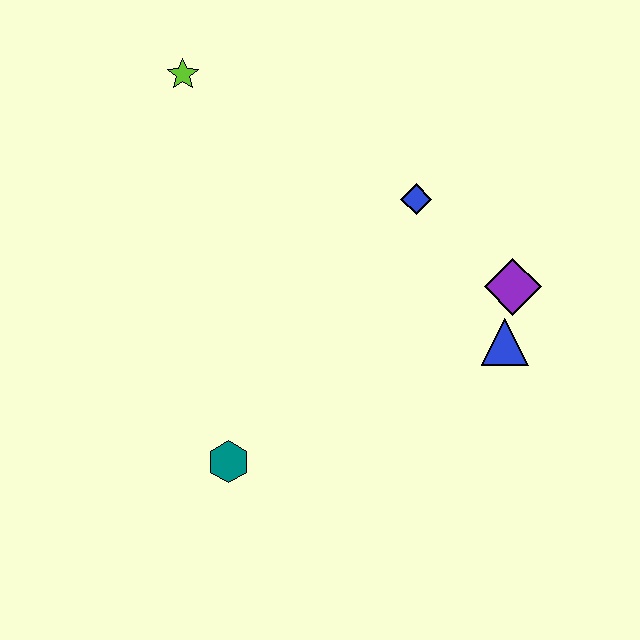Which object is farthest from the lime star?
The blue triangle is farthest from the lime star.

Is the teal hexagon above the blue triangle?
No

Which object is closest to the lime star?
The blue diamond is closest to the lime star.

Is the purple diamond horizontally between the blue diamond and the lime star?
No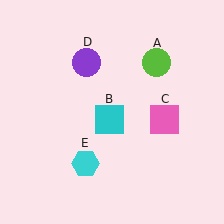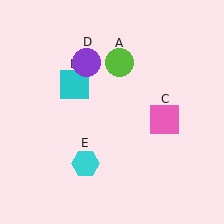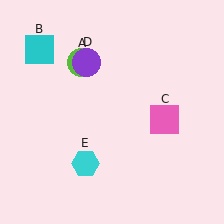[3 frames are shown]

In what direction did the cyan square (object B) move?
The cyan square (object B) moved up and to the left.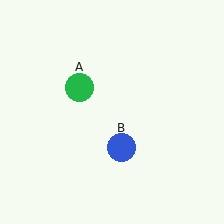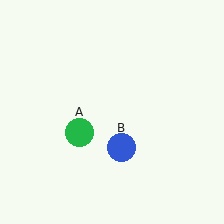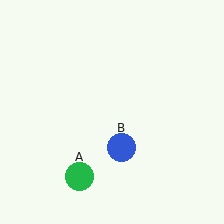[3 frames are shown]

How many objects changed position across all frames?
1 object changed position: green circle (object A).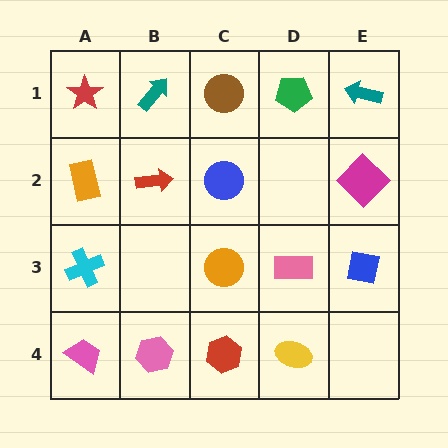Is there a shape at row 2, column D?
No, that cell is empty.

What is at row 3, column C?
An orange circle.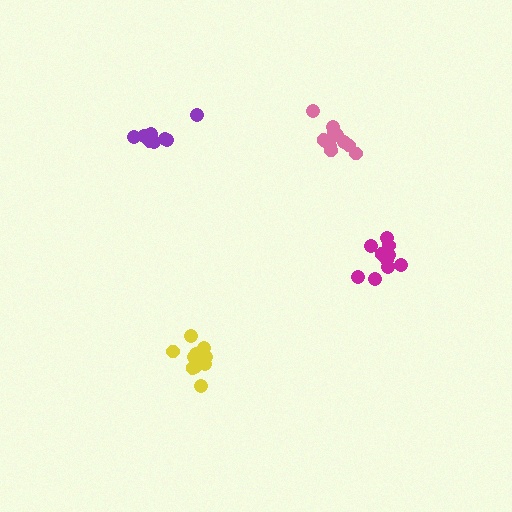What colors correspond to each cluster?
The clusters are colored: pink, magenta, yellow, purple.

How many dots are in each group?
Group 1: 10 dots, Group 2: 11 dots, Group 3: 11 dots, Group 4: 8 dots (40 total).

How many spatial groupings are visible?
There are 4 spatial groupings.